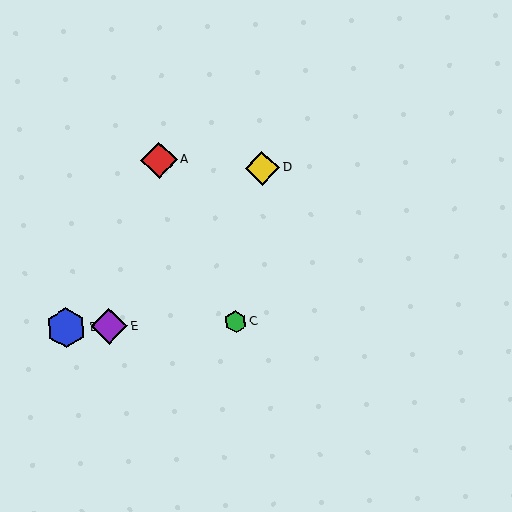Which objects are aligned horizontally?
Objects B, C, E are aligned horizontally.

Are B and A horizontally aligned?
No, B is at y≈328 and A is at y≈160.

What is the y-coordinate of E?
Object E is at y≈326.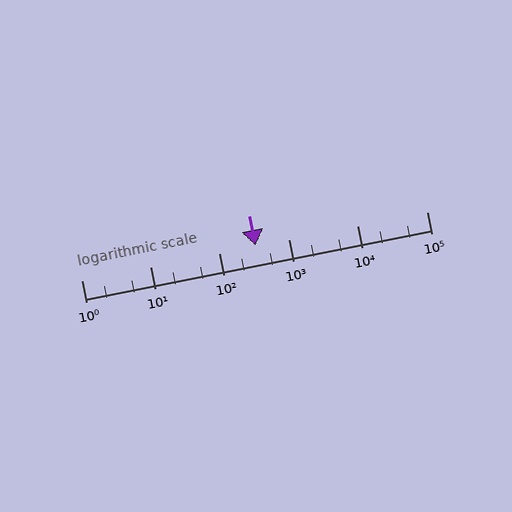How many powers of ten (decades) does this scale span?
The scale spans 5 decades, from 1 to 100000.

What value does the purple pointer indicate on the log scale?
The pointer indicates approximately 330.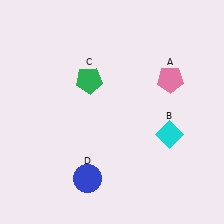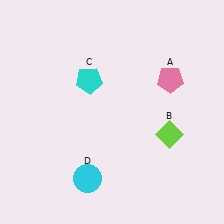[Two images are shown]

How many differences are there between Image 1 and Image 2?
There are 3 differences between the two images.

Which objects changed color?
B changed from cyan to lime. C changed from green to cyan. D changed from blue to cyan.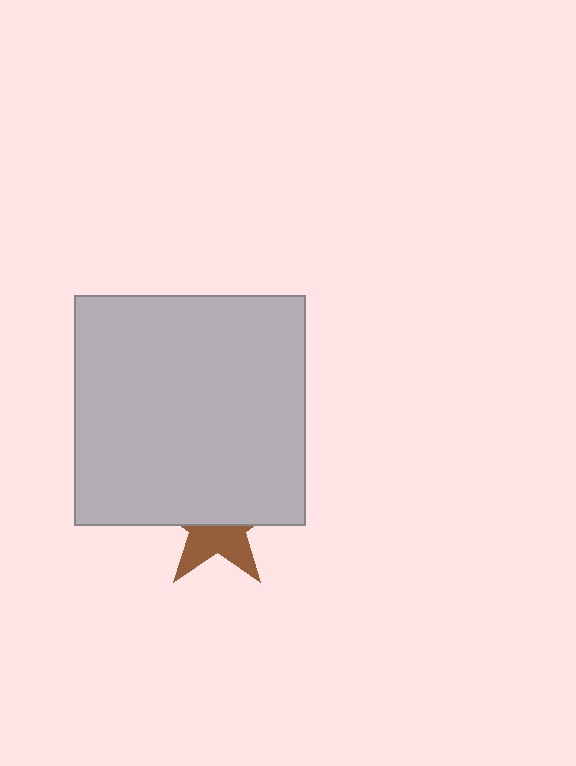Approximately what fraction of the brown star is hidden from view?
Roughly 57% of the brown star is hidden behind the light gray square.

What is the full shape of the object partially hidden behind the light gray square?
The partially hidden object is a brown star.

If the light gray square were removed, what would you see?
You would see the complete brown star.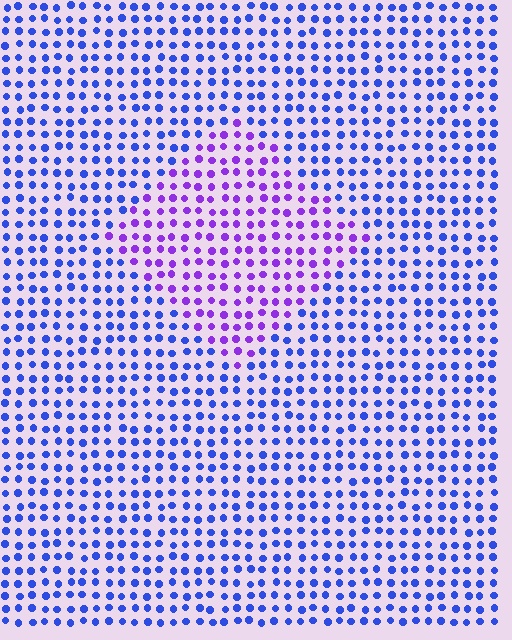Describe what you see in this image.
The image is filled with small blue elements in a uniform arrangement. A diamond-shaped region is visible where the elements are tinted to a slightly different hue, forming a subtle color boundary.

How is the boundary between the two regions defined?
The boundary is defined purely by a slight shift in hue (about 43 degrees). Spacing, size, and orientation are identical on both sides.